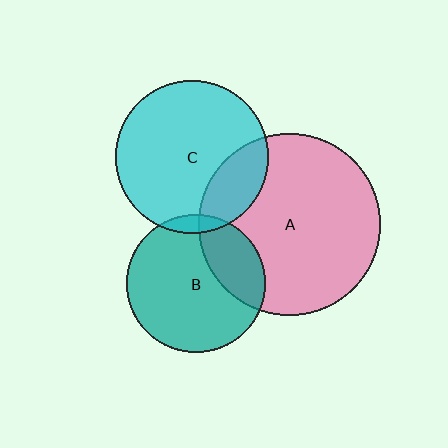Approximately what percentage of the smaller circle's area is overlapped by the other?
Approximately 5%.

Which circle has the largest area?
Circle A (pink).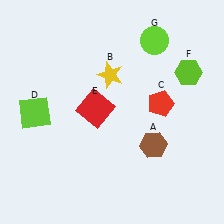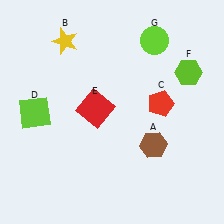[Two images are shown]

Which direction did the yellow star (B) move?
The yellow star (B) moved left.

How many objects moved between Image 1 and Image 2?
1 object moved between the two images.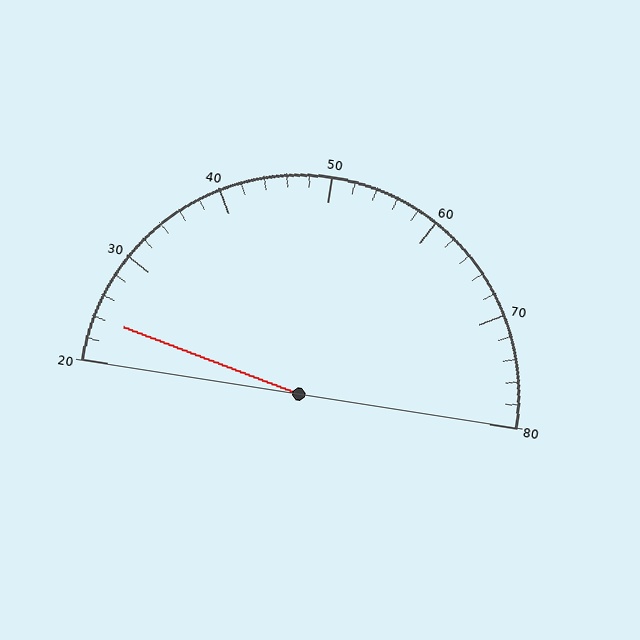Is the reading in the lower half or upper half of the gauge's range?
The reading is in the lower half of the range (20 to 80).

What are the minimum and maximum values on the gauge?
The gauge ranges from 20 to 80.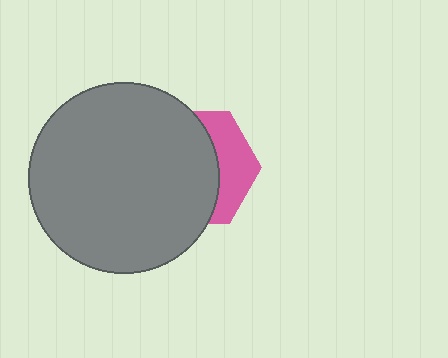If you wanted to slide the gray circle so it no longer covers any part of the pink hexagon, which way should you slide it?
Slide it left — that is the most direct way to separate the two shapes.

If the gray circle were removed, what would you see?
You would see the complete pink hexagon.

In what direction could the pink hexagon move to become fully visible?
The pink hexagon could move right. That would shift it out from behind the gray circle entirely.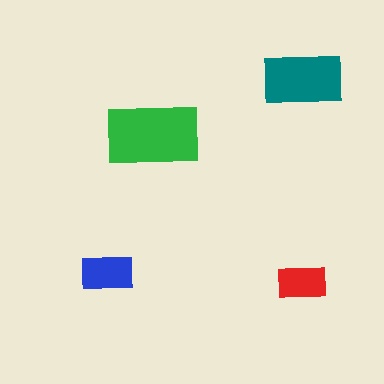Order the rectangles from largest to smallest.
the green one, the teal one, the blue one, the red one.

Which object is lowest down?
The red rectangle is bottommost.